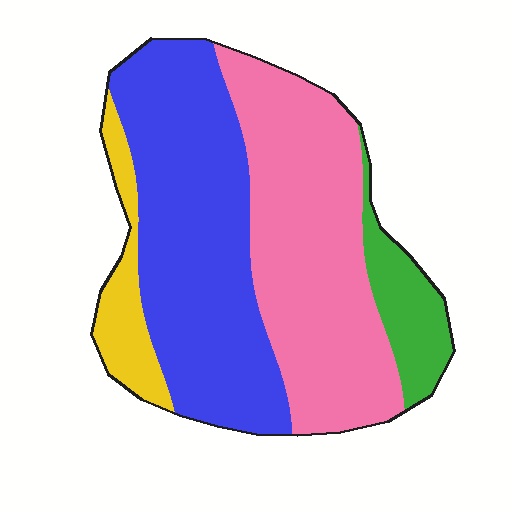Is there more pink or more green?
Pink.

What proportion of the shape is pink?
Pink takes up about two fifths (2/5) of the shape.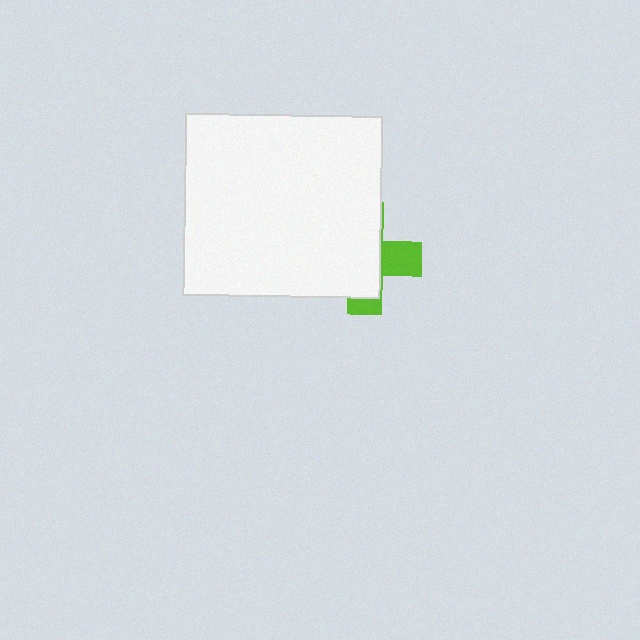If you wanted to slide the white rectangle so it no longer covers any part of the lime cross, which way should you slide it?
Slide it left — that is the most direct way to separate the two shapes.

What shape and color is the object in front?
The object in front is a white rectangle.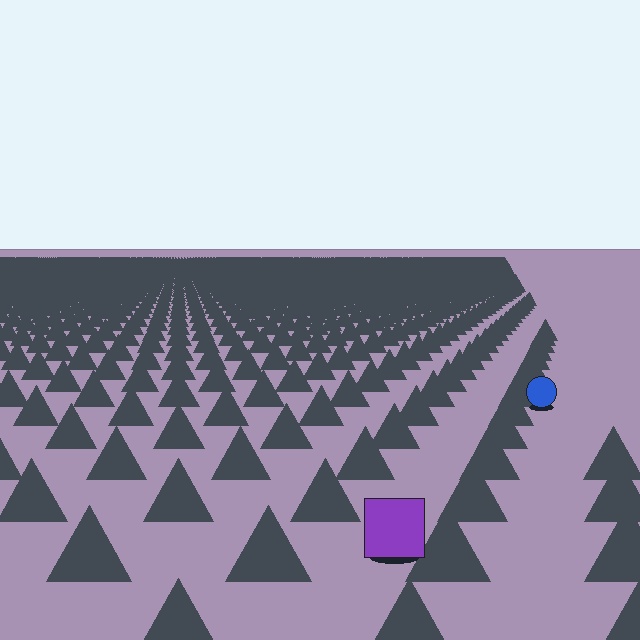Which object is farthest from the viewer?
The blue circle is farthest from the viewer. It appears smaller and the ground texture around it is denser.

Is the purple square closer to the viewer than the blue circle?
Yes. The purple square is closer — you can tell from the texture gradient: the ground texture is coarser near it.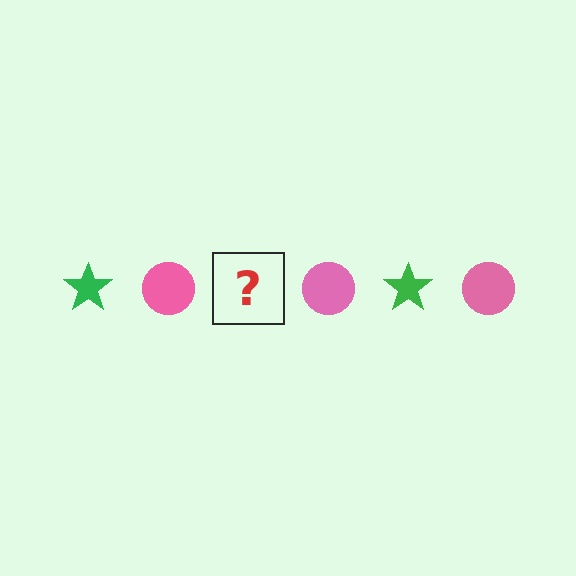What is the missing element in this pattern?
The missing element is a green star.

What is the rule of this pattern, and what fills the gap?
The rule is that the pattern alternates between green star and pink circle. The gap should be filled with a green star.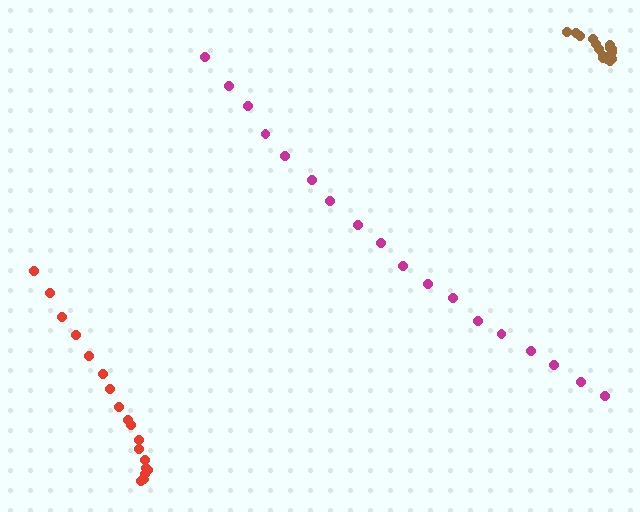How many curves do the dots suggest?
There are 3 distinct paths.